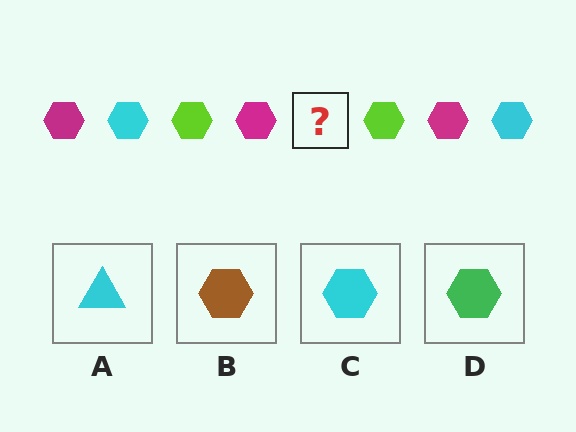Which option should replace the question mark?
Option C.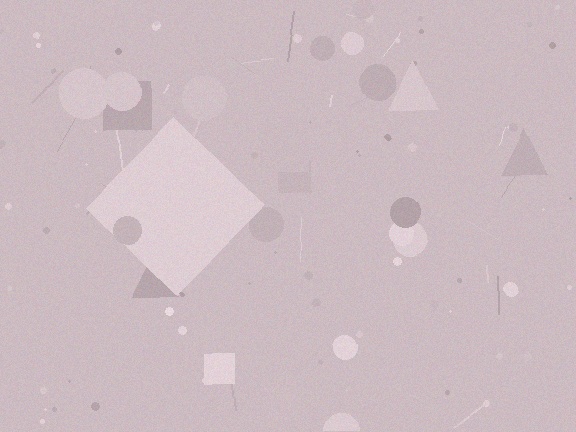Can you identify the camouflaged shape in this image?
The camouflaged shape is a diamond.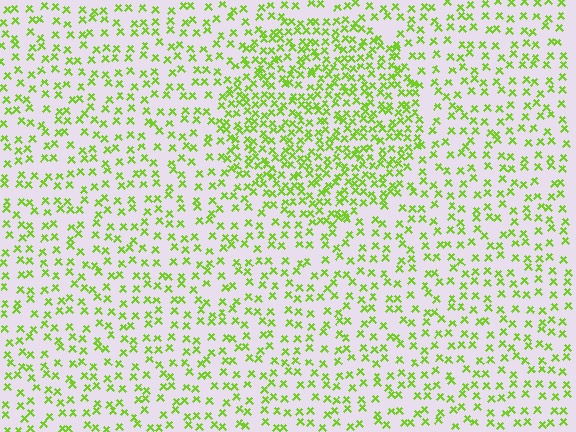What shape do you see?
I see a circle.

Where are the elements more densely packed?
The elements are more densely packed inside the circle boundary.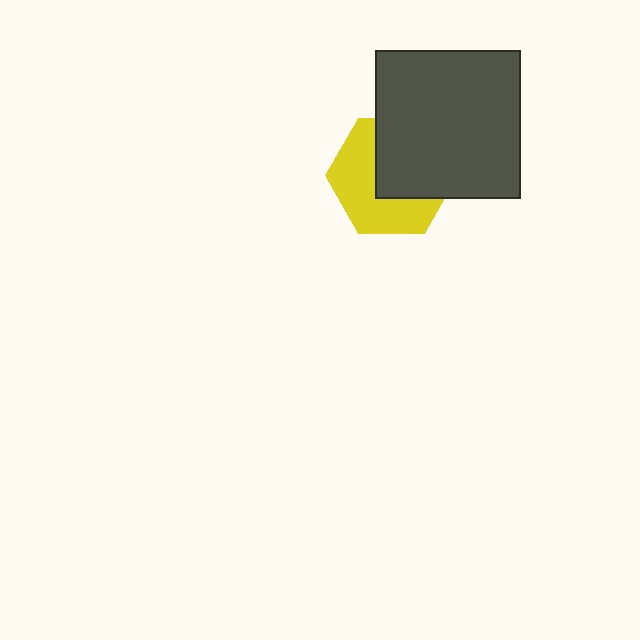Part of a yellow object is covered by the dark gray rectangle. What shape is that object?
It is a hexagon.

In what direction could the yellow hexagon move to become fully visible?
The yellow hexagon could move toward the lower-left. That would shift it out from behind the dark gray rectangle entirely.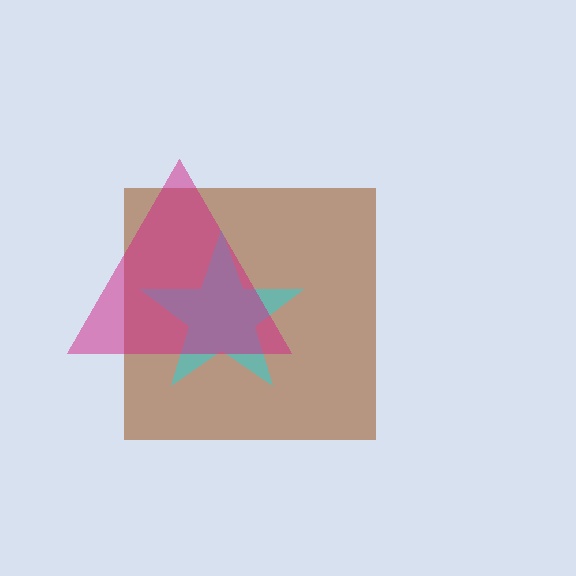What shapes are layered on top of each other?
The layered shapes are: a brown square, a cyan star, a magenta triangle.